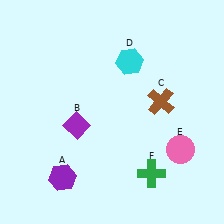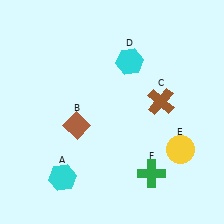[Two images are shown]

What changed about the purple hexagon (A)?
In Image 1, A is purple. In Image 2, it changed to cyan.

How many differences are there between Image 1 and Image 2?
There are 3 differences between the two images.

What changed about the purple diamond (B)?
In Image 1, B is purple. In Image 2, it changed to brown.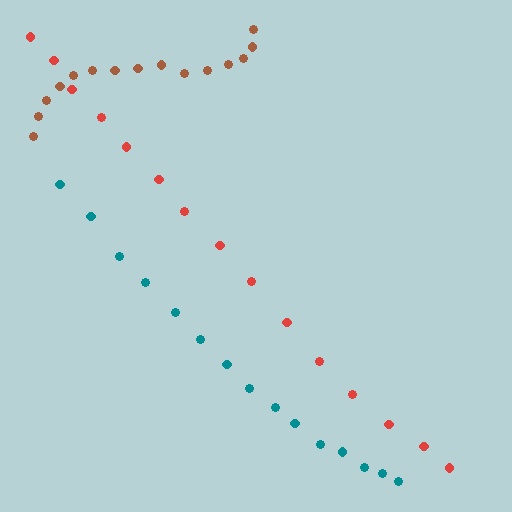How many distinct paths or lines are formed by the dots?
There are 3 distinct paths.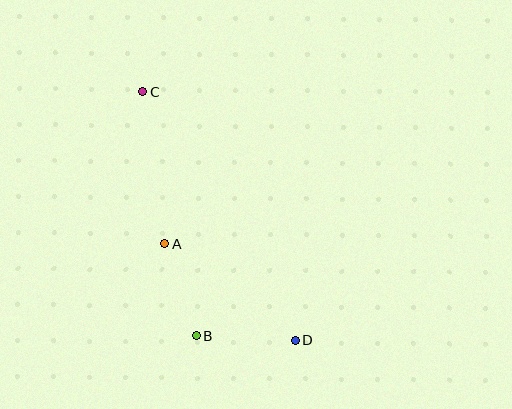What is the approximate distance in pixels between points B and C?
The distance between B and C is approximately 249 pixels.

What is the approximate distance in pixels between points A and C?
The distance between A and C is approximately 154 pixels.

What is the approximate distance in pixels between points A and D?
The distance between A and D is approximately 163 pixels.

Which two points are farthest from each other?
Points C and D are farthest from each other.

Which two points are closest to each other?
Points A and B are closest to each other.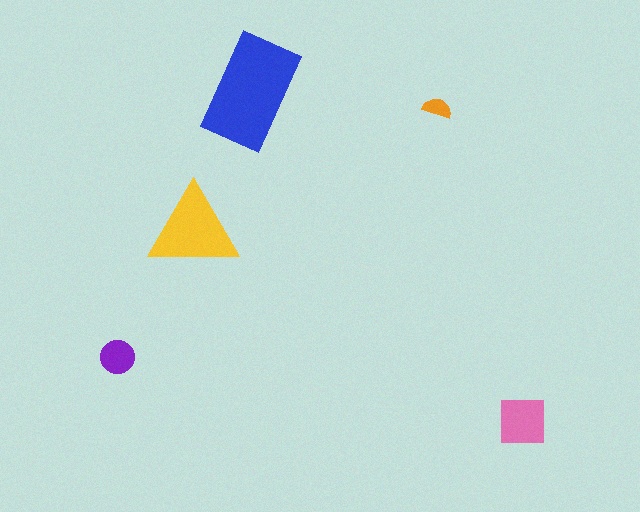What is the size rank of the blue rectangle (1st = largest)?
1st.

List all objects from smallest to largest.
The orange semicircle, the purple circle, the pink square, the yellow triangle, the blue rectangle.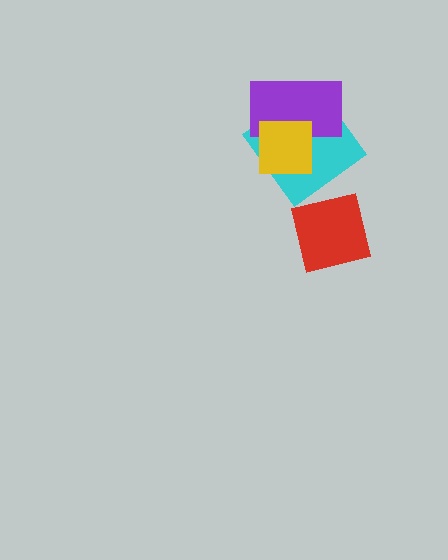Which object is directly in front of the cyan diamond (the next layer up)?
The purple rectangle is directly in front of the cyan diamond.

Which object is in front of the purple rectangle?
The yellow square is in front of the purple rectangle.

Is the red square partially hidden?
No, no other shape covers it.